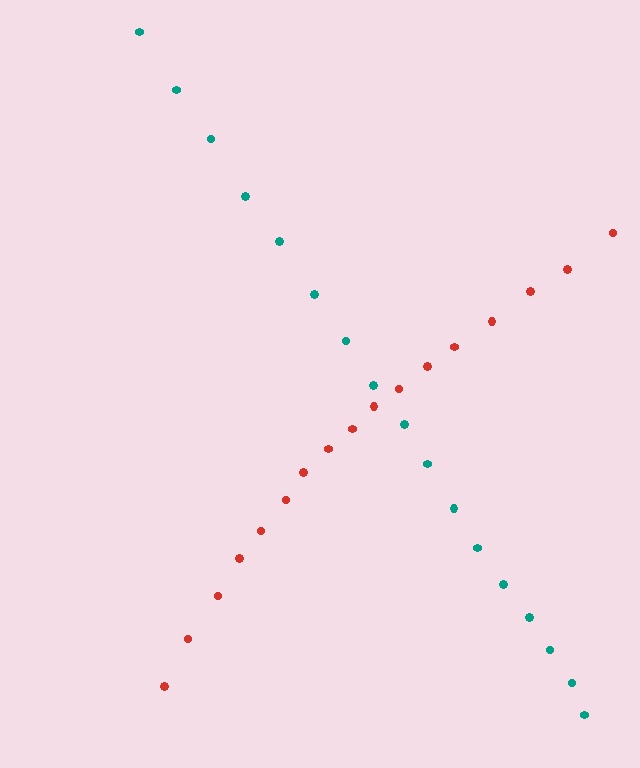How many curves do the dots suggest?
There are 2 distinct paths.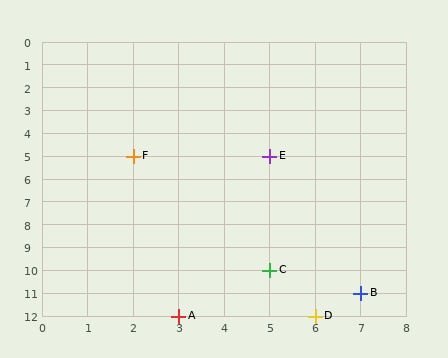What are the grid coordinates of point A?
Point A is at grid coordinates (3, 12).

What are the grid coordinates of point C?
Point C is at grid coordinates (5, 10).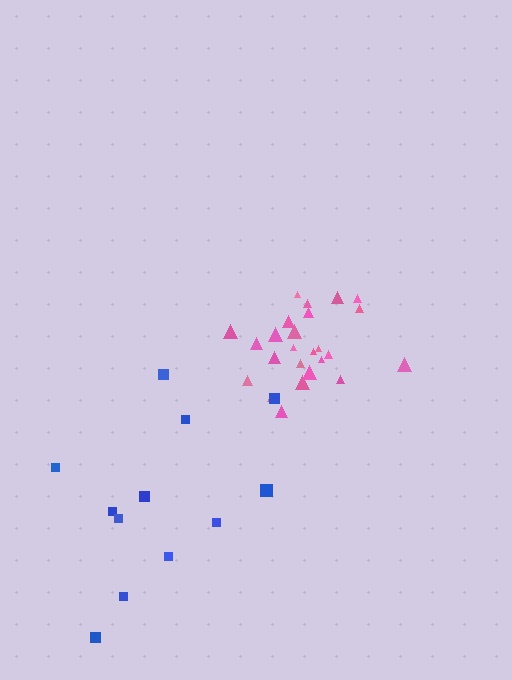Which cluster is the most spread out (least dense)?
Blue.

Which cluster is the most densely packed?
Pink.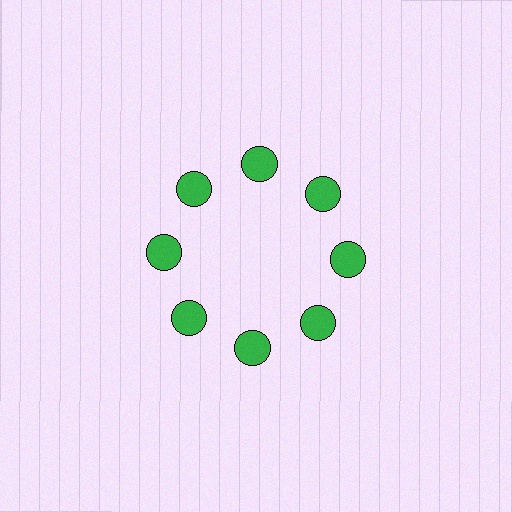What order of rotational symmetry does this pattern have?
This pattern has 8-fold rotational symmetry.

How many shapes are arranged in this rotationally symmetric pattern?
There are 8 shapes, arranged in 8 groups of 1.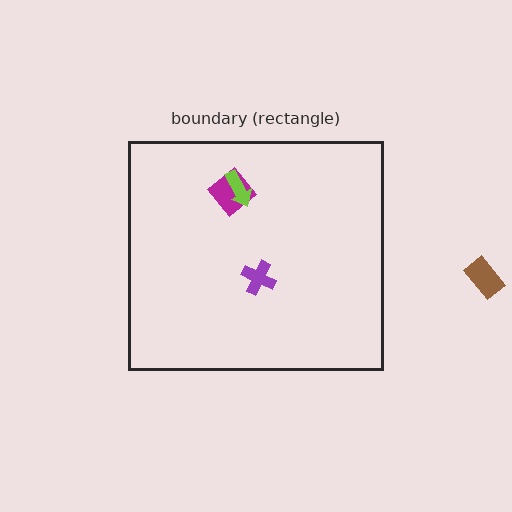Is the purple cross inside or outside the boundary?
Inside.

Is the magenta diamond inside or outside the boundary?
Inside.